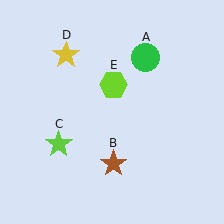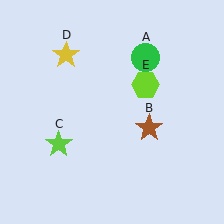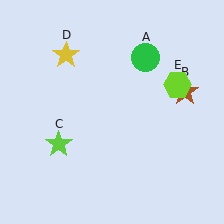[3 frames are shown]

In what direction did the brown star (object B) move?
The brown star (object B) moved up and to the right.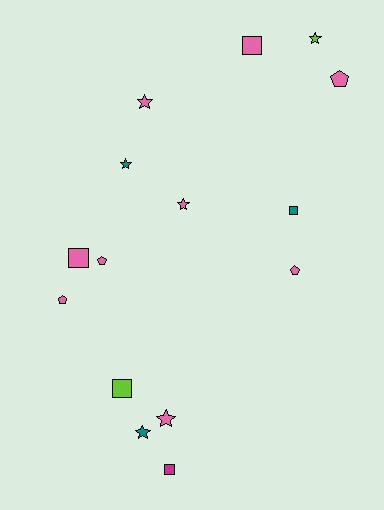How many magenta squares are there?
There is 1 magenta square.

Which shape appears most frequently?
Star, with 6 objects.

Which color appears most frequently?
Pink, with 9 objects.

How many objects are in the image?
There are 15 objects.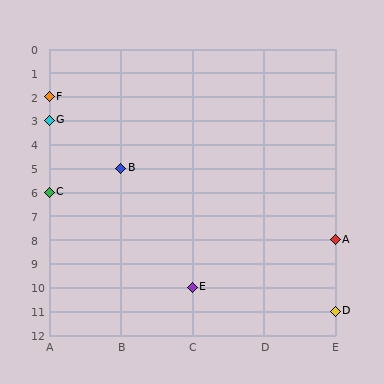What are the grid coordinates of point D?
Point D is at grid coordinates (E, 11).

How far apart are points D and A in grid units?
Points D and A are 3 rows apart.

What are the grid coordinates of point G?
Point G is at grid coordinates (A, 3).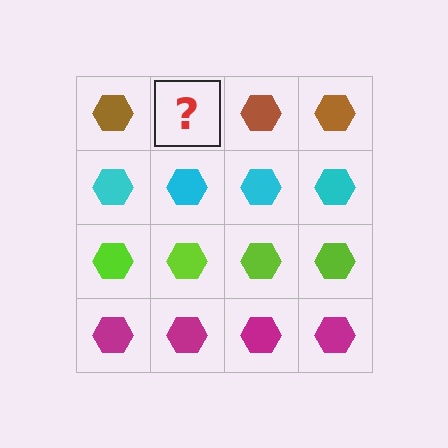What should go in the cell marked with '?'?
The missing cell should contain a brown hexagon.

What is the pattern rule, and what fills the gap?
The rule is that each row has a consistent color. The gap should be filled with a brown hexagon.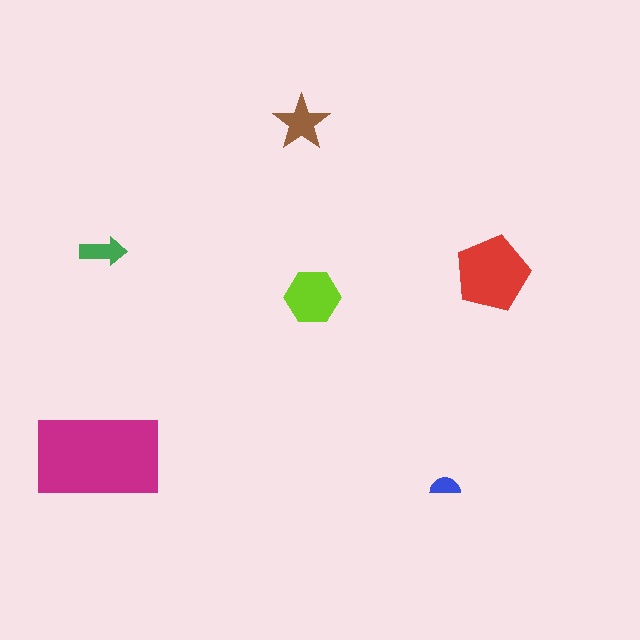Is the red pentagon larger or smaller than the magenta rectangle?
Smaller.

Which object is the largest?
The magenta rectangle.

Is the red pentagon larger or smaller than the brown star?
Larger.